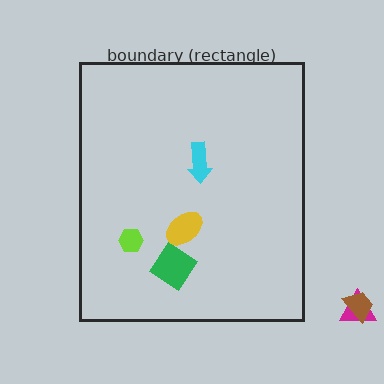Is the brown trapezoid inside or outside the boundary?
Outside.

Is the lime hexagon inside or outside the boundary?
Inside.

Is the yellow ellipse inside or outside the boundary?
Inside.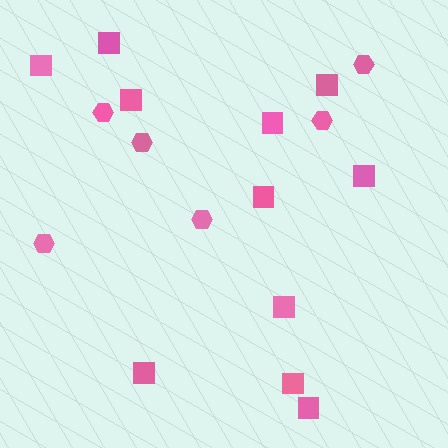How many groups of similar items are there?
There are 2 groups: one group of hexagons (6) and one group of squares (11).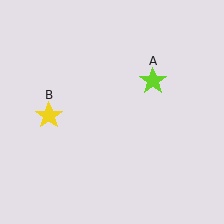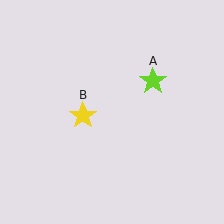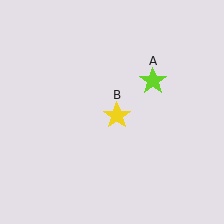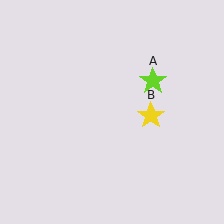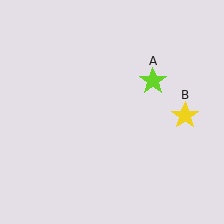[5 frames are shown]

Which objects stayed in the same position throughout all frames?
Lime star (object A) remained stationary.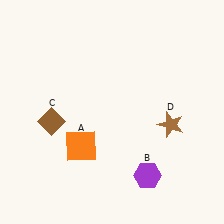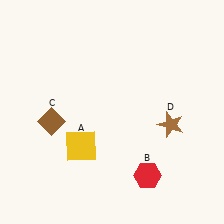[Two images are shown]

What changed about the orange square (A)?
In Image 1, A is orange. In Image 2, it changed to yellow.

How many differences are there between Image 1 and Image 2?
There are 2 differences between the two images.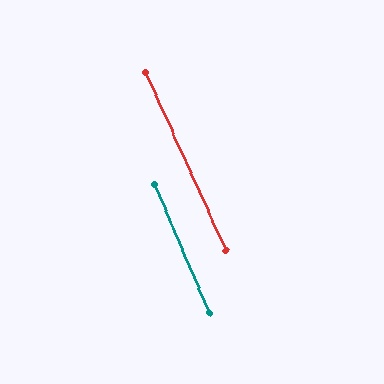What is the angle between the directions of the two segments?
Approximately 1 degree.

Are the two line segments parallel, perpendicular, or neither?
Parallel — their directions differ by only 1.2°.